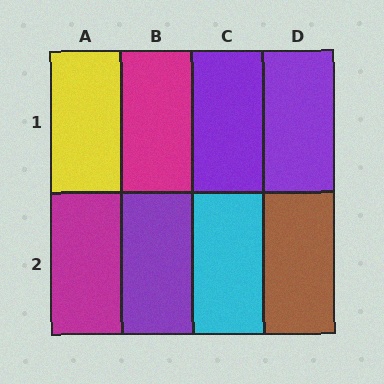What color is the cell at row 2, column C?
Cyan.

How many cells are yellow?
1 cell is yellow.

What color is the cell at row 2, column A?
Magenta.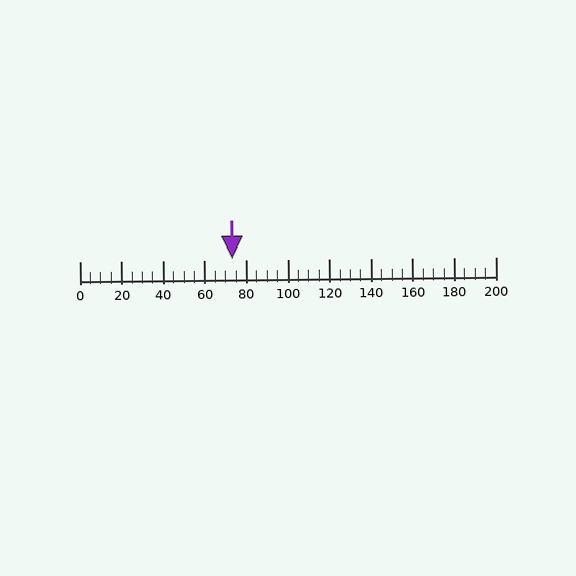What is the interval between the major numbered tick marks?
The major tick marks are spaced 20 units apart.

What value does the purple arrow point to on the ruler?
The purple arrow points to approximately 74.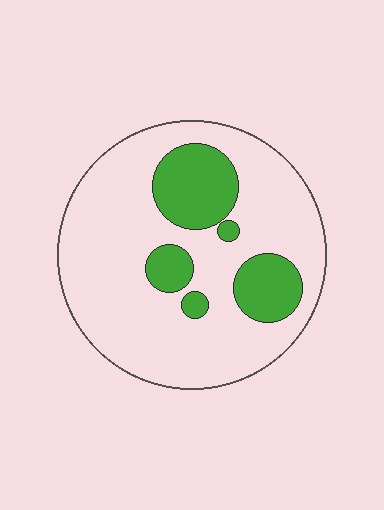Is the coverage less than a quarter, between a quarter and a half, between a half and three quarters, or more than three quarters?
Less than a quarter.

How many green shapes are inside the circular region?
5.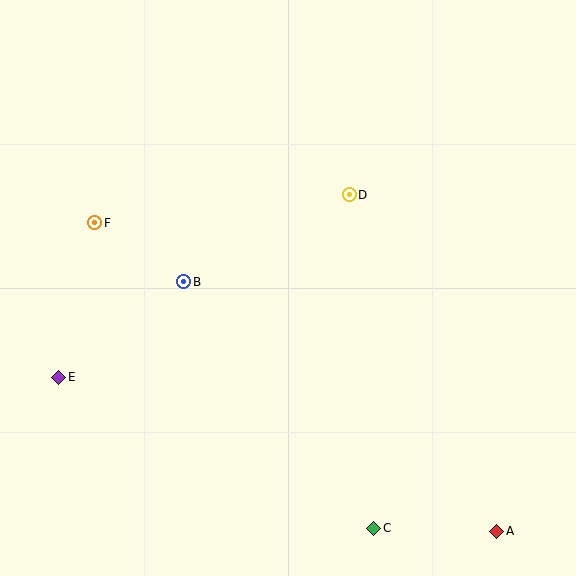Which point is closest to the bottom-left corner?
Point E is closest to the bottom-left corner.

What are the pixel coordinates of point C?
Point C is at (374, 528).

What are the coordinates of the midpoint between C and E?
The midpoint between C and E is at (216, 453).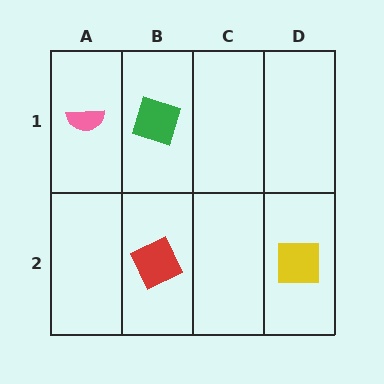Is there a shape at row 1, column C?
No, that cell is empty.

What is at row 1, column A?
A pink semicircle.